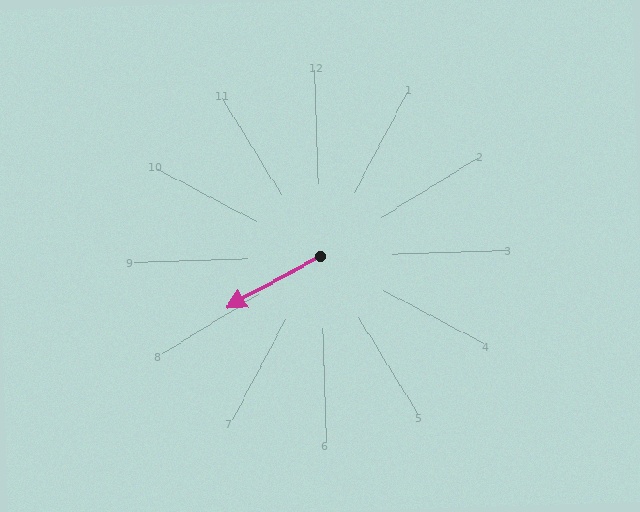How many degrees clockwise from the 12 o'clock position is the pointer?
Approximately 243 degrees.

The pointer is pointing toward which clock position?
Roughly 8 o'clock.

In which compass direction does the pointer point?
Southwest.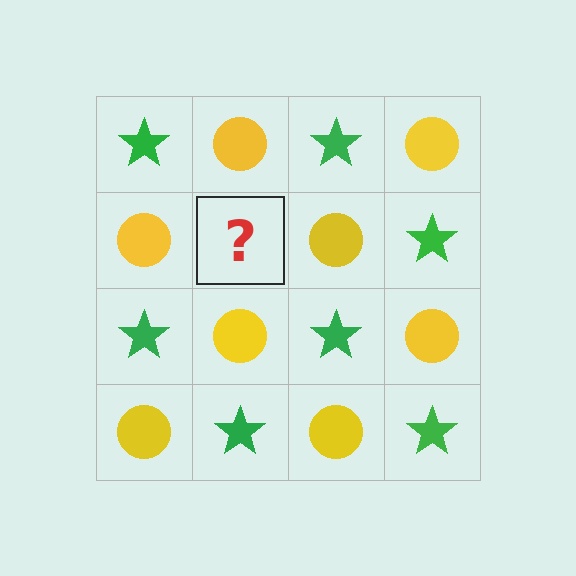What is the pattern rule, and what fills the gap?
The rule is that it alternates green star and yellow circle in a checkerboard pattern. The gap should be filled with a green star.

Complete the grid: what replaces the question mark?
The question mark should be replaced with a green star.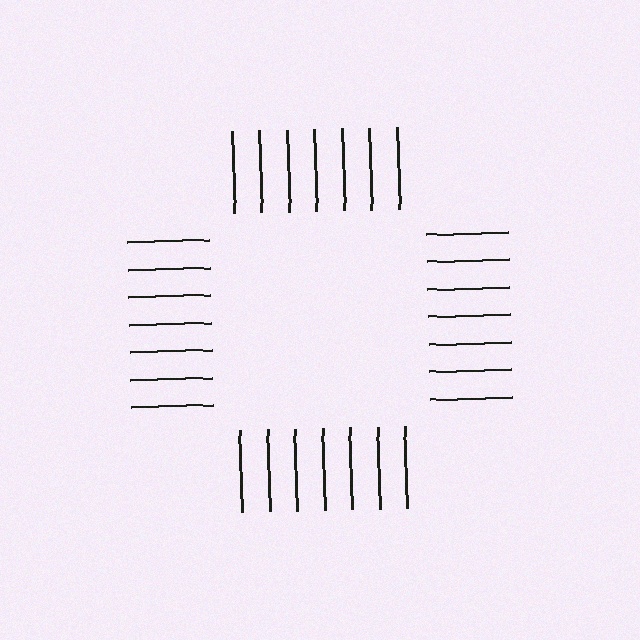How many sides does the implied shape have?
4 sides — the line-ends trace a square.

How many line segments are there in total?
28 — 7 along each of the 4 edges.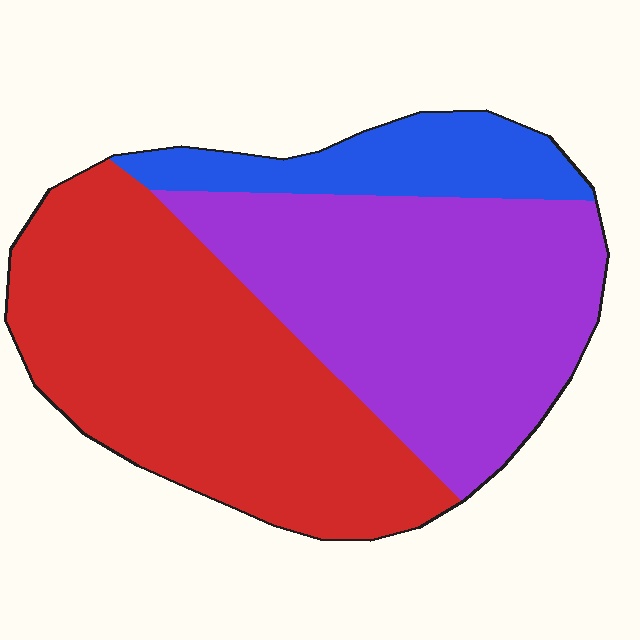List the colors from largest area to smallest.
From largest to smallest: red, purple, blue.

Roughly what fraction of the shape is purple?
Purple takes up about two fifths (2/5) of the shape.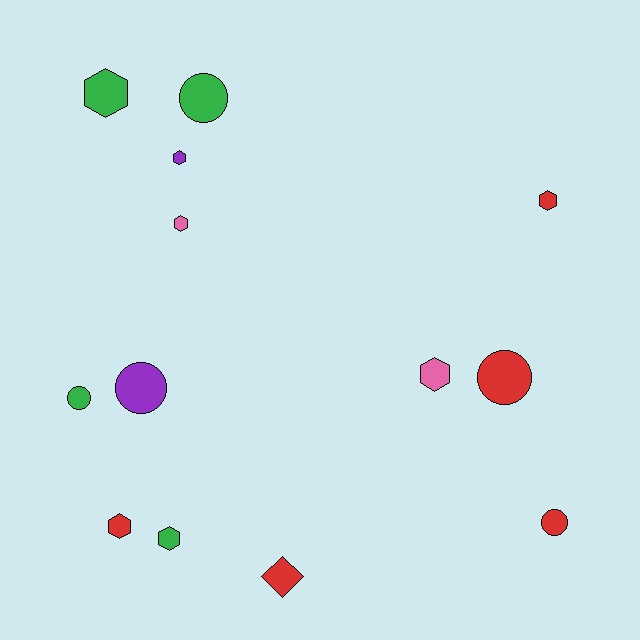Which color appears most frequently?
Red, with 5 objects.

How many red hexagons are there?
There are 2 red hexagons.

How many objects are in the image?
There are 13 objects.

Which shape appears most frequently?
Hexagon, with 7 objects.